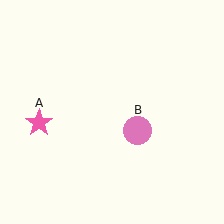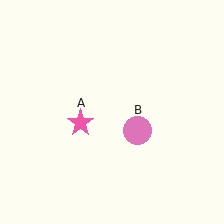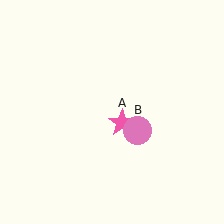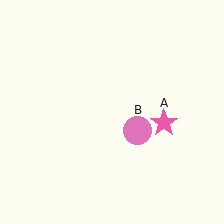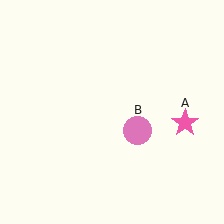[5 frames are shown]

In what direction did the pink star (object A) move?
The pink star (object A) moved right.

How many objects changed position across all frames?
1 object changed position: pink star (object A).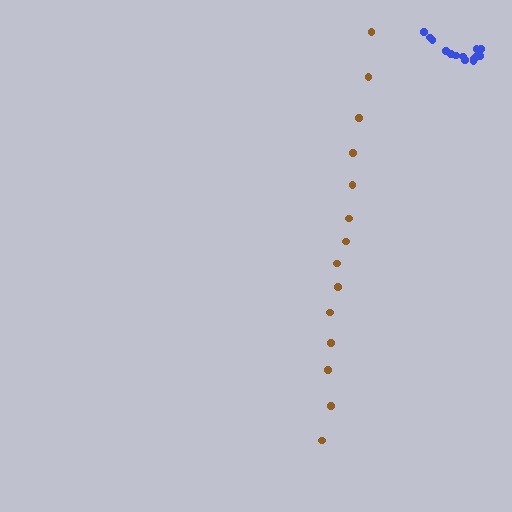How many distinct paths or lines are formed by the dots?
There are 2 distinct paths.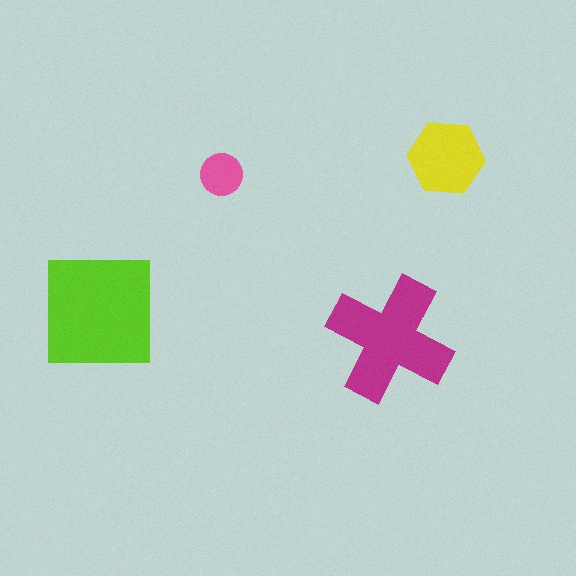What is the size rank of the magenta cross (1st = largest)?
2nd.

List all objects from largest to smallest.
The lime square, the magenta cross, the yellow hexagon, the pink circle.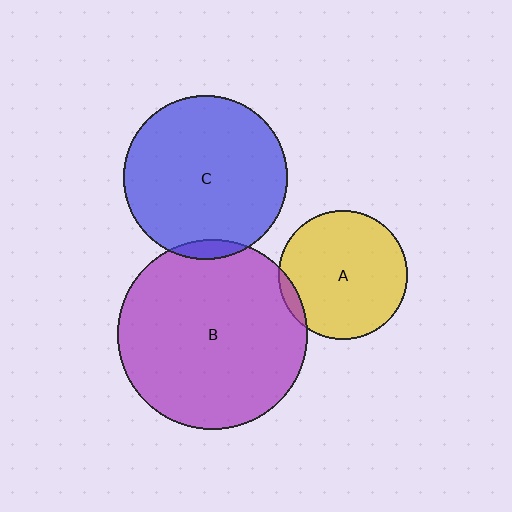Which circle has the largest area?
Circle B (purple).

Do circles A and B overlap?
Yes.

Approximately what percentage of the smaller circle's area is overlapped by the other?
Approximately 5%.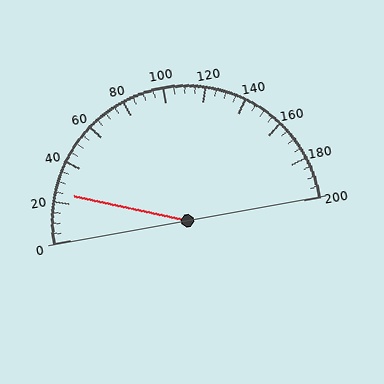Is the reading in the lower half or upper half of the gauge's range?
The reading is in the lower half of the range (0 to 200).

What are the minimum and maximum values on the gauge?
The gauge ranges from 0 to 200.